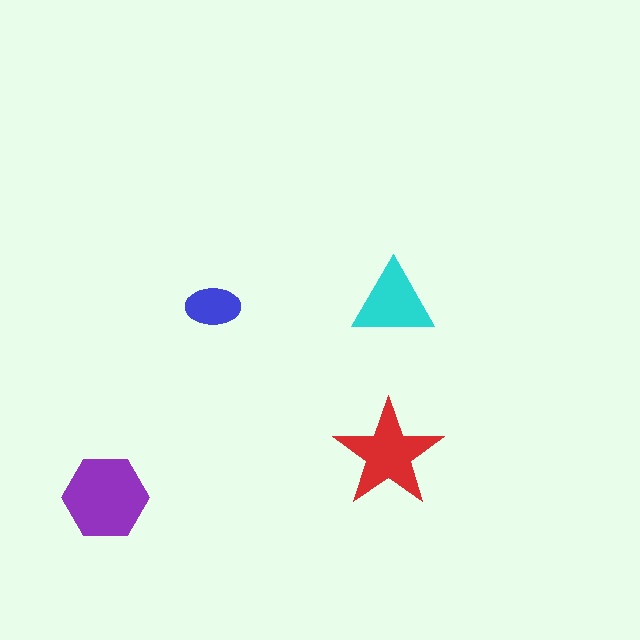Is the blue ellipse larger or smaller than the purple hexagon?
Smaller.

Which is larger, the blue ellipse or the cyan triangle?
The cyan triangle.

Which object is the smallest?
The blue ellipse.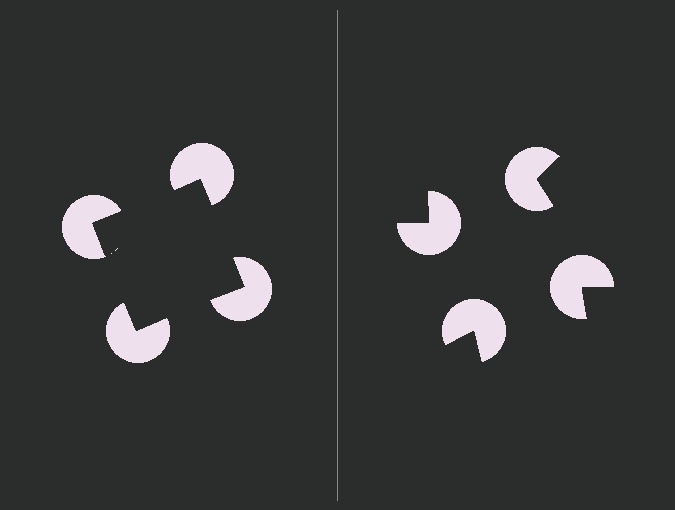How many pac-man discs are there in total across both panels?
8 — 4 on each side.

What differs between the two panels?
The pac-man discs are positioned identically on both sides; only the wedge orientations differ. On the left they align to a square; on the right they are misaligned.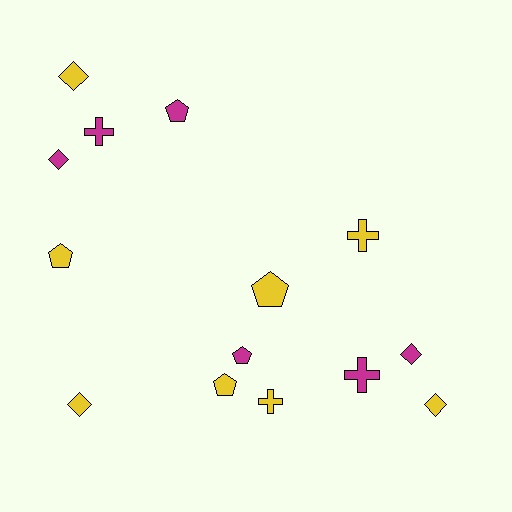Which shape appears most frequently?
Pentagon, with 5 objects.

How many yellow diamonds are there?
There are 3 yellow diamonds.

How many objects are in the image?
There are 14 objects.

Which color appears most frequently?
Yellow, with 8 objects.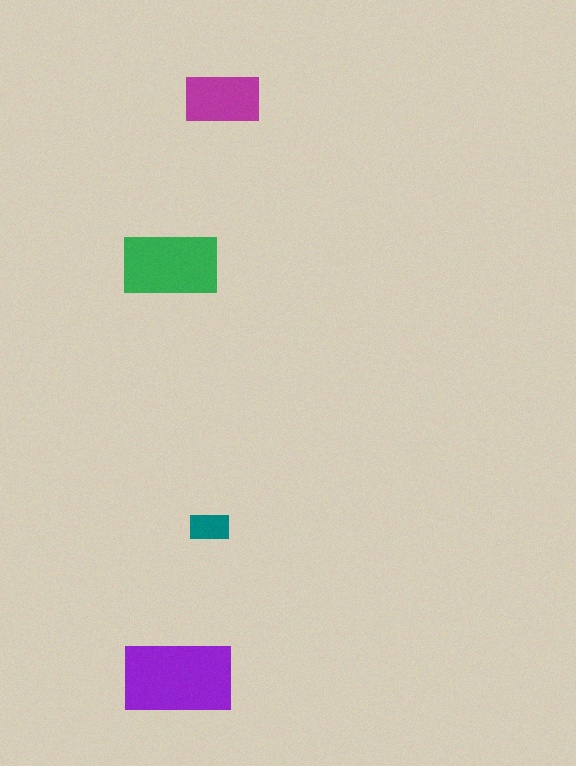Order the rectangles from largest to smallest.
the purple one, the green one, the magenta one, the teal one.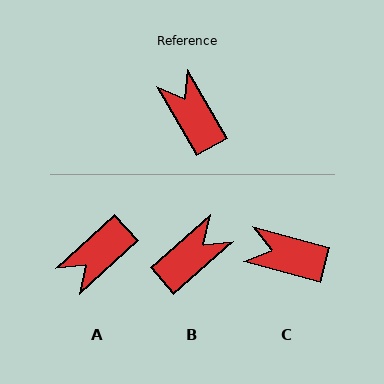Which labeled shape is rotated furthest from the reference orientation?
A, about 103 degrees away.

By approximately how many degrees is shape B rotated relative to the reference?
Approximately 78 degrees clockwise.